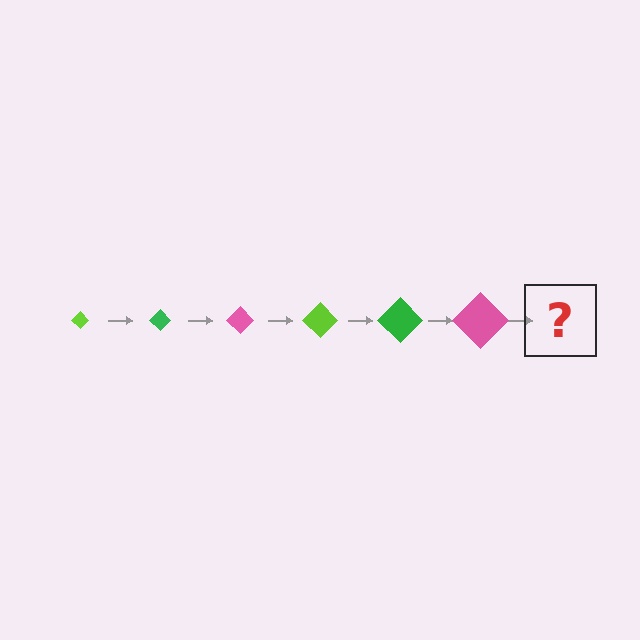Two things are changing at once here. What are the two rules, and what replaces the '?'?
The two rules are that the diamond grows larger each step and the color cycles through lime, green, and pink. The '?' should be a lime diamond, larger than the previous one.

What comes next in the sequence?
The next element should be a lime diamond, larger than the previous one.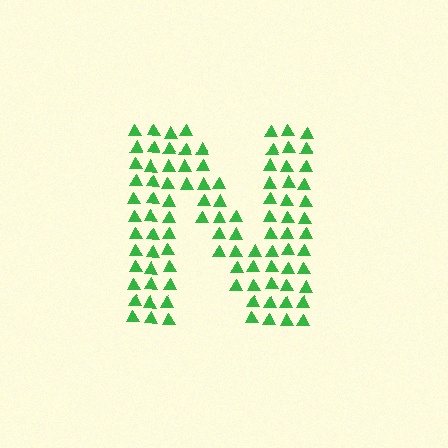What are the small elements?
The small elements are triangles.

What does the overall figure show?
The overall figure shows the letter N.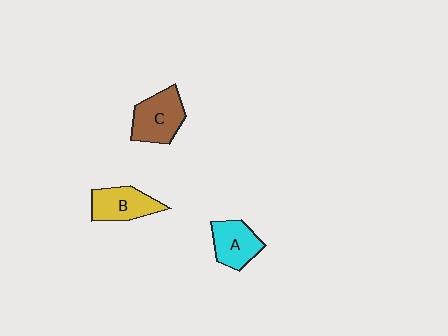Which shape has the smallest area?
Shape A (cyan).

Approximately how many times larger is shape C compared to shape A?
Approximately 1.2 times.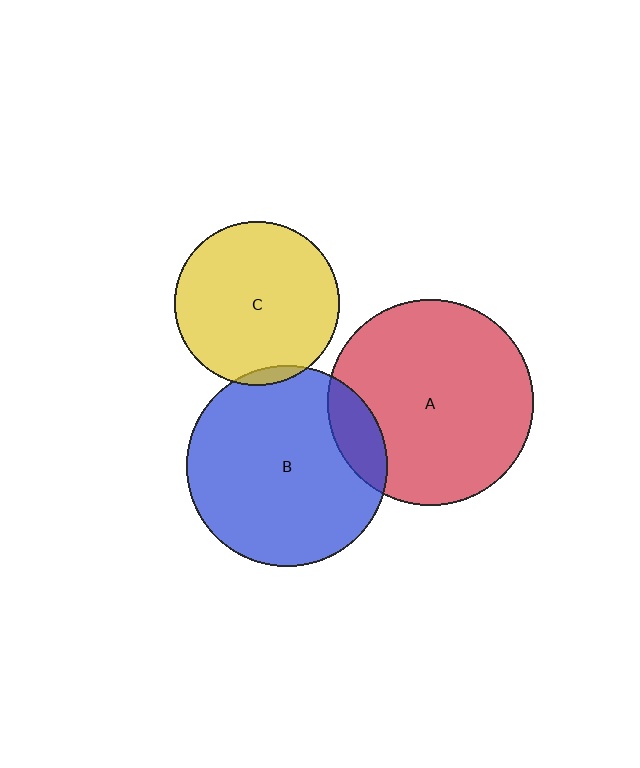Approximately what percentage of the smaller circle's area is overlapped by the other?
Approximately 15%.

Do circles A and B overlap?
Yes.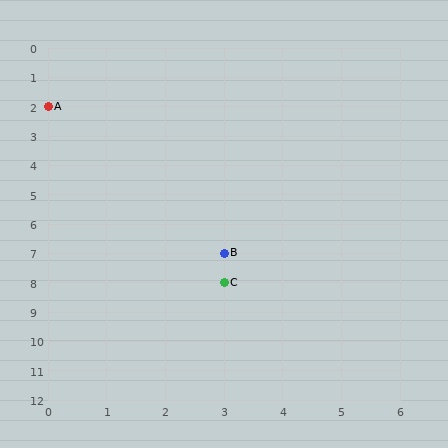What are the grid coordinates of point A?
Point A is at grid coordinates (0, 2).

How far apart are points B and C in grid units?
Points B and C are 1 row apart.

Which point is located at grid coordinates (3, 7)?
Point B is at (3, 7).